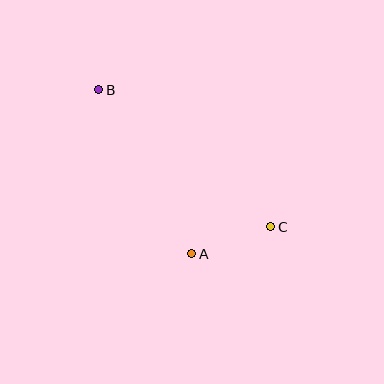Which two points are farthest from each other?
Points B and C are farthest from each other.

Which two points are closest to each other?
Points A and C are closest to each other.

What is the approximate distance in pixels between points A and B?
The distance between A and B is approximately 188 pixels.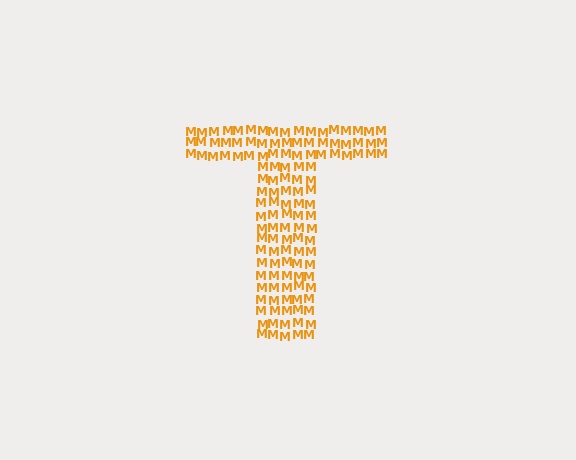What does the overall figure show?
The overall figure shows the letter T.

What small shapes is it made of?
It is made of small letter M's.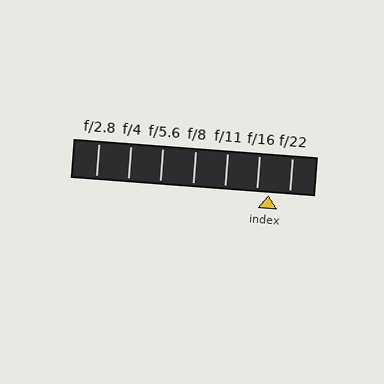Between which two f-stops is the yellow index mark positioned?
The index mark is between f/16 and f/22.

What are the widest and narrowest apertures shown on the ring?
The widest aperture shown is f/2.8 and the narrowest is f/22.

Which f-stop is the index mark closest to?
The index mark is closest to f/16.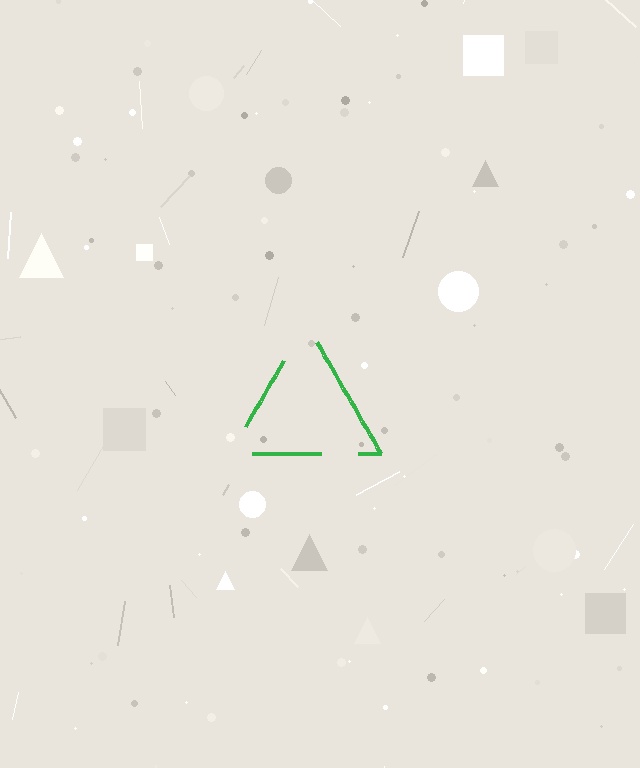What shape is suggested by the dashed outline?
The dashed outline suggests a triangle.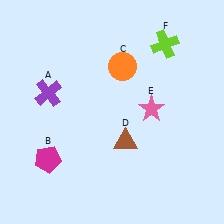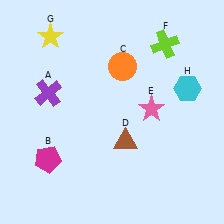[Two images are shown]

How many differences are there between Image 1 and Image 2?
There are 2 differences between the two images.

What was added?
A yellow star (G), a cyan hexagon (H) were added in Image 2.